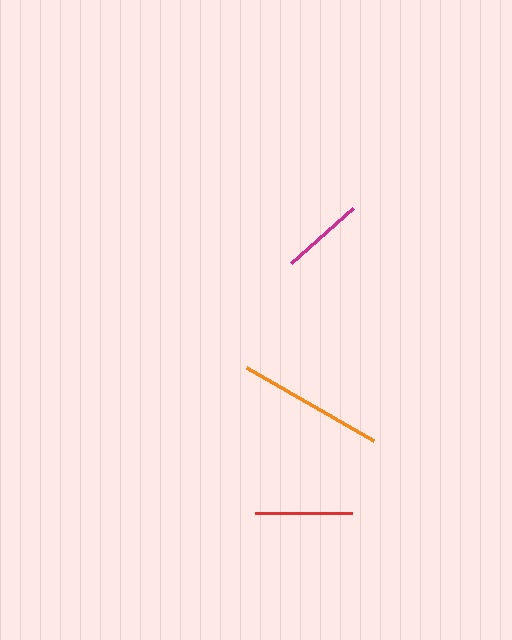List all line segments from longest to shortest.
From longest to shortest: orange, red, magenta.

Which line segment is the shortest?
The magenta line is the shortest at approximately 83 pixels.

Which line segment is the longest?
The orange line is the longest at approximately 147 pixels.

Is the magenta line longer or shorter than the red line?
The red line is longer than the magenta line.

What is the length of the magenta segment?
The magenta segment is approximately 83 pixels long.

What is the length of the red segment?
The red segment is approximately 97 pixels long.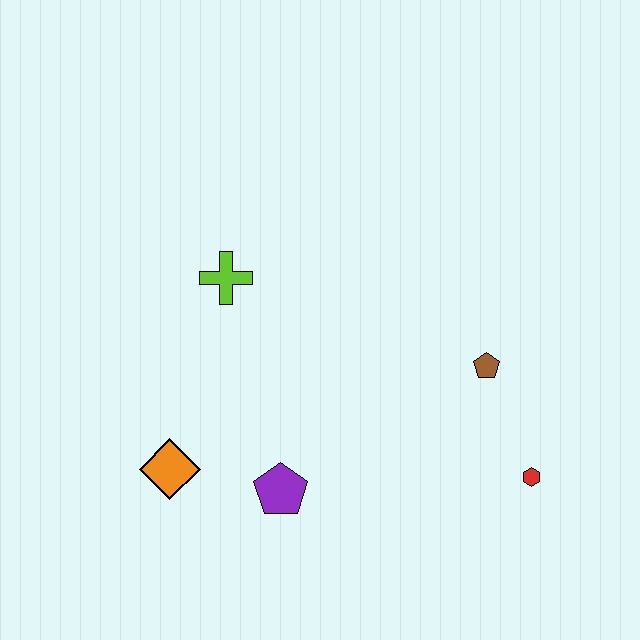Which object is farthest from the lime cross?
The red hexagon is farthest from the lime cross.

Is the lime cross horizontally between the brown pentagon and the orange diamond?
Yes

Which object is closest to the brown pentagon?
The red hexagon is closest to the brown pentagon.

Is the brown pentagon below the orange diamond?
No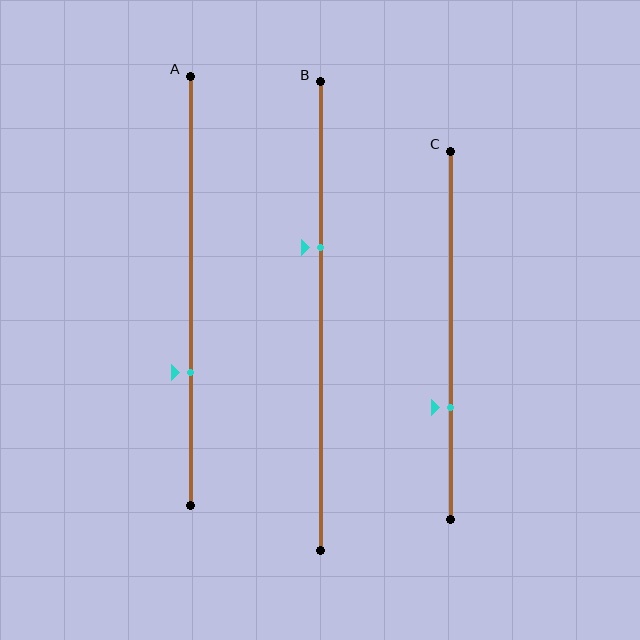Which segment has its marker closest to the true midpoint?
Segment B has its marker closest to the true midpoint.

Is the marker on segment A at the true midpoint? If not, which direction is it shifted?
No, the marker on segment A is shifted downward by about 19% of the segment length.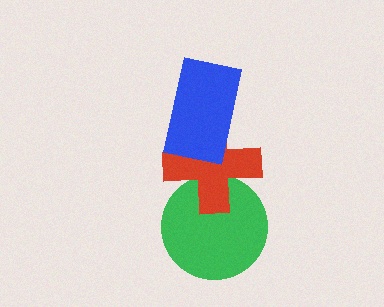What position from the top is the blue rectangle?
The blue rectangle is 1st from the top.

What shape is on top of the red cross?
The blue rectangle is on top of the red cross.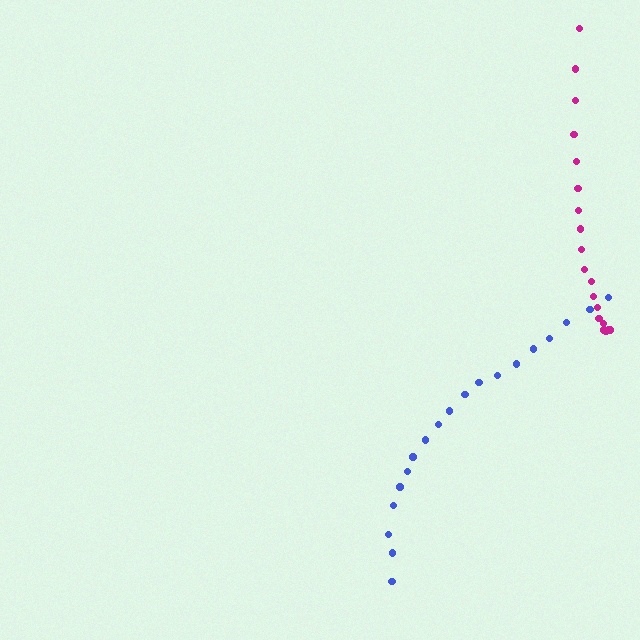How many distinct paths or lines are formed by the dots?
There are 2 distinct paths.